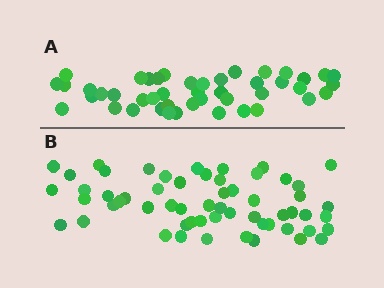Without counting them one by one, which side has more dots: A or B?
Region B (the bottom region) has more dots.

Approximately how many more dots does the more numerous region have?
Region B has approximately 15 more dots than region A.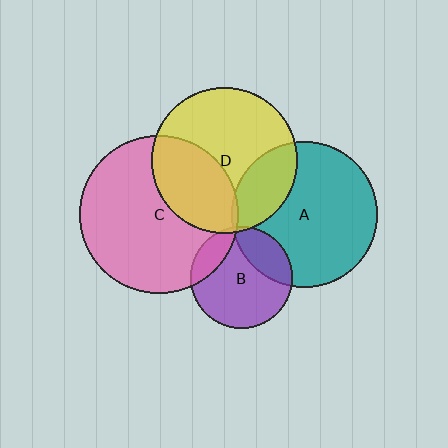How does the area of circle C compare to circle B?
Approximately 2.4 times.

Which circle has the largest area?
Circle C (pink).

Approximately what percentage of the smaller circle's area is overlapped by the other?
Approximately 5%.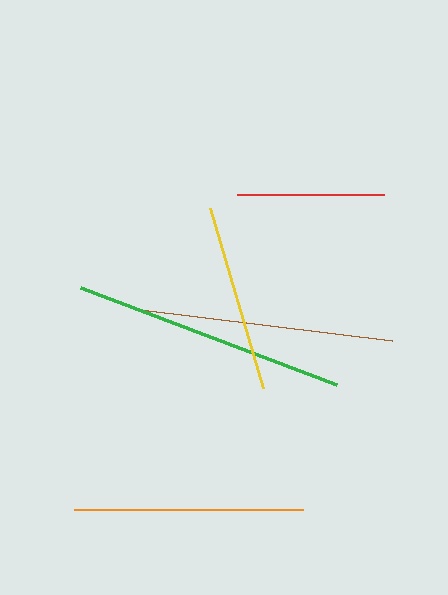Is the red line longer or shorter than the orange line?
The orange line is longer than the red line.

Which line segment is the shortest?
The red line is the shortest at approximately 148 pixels.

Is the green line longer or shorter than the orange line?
The green line is longer than the orange line.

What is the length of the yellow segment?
The yellow segment is approximately 187 pixels long.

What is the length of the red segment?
The red segment is approximately 148 pixels long.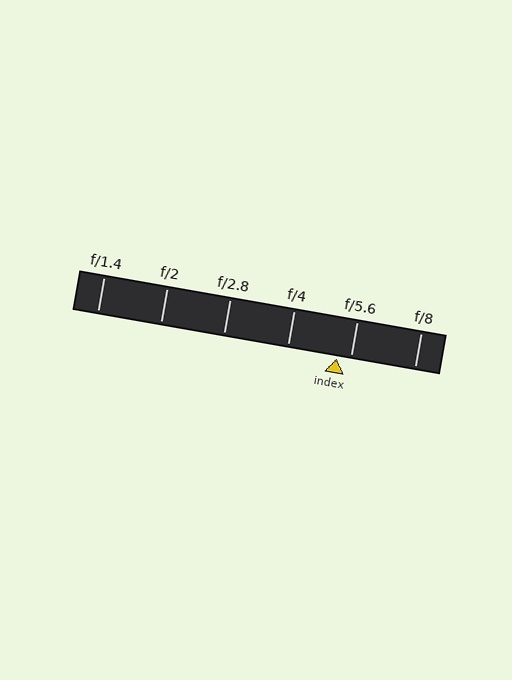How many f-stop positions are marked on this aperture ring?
There are 6 f-stop positions marked.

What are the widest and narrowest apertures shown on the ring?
The widest aperture shown is f/1.4 and the narrowest is f/8.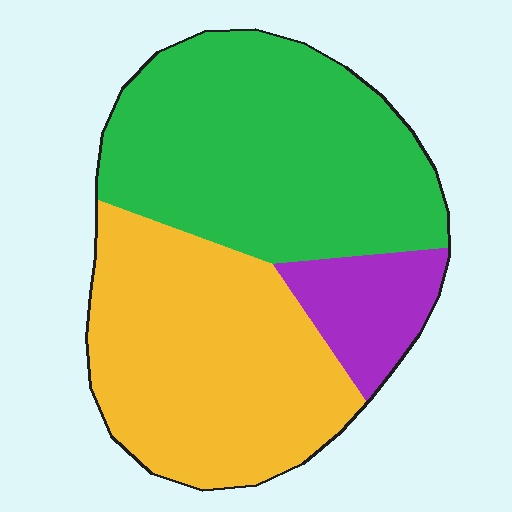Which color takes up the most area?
Green, at roughly 45%.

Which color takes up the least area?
Purple, at roughly 10%.